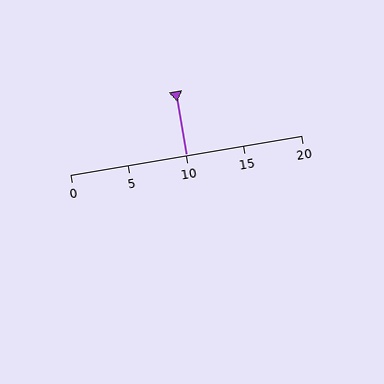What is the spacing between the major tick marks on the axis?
The major ticks are spaced 5 apart.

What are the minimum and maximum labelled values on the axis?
The axis runs from 0 to 20.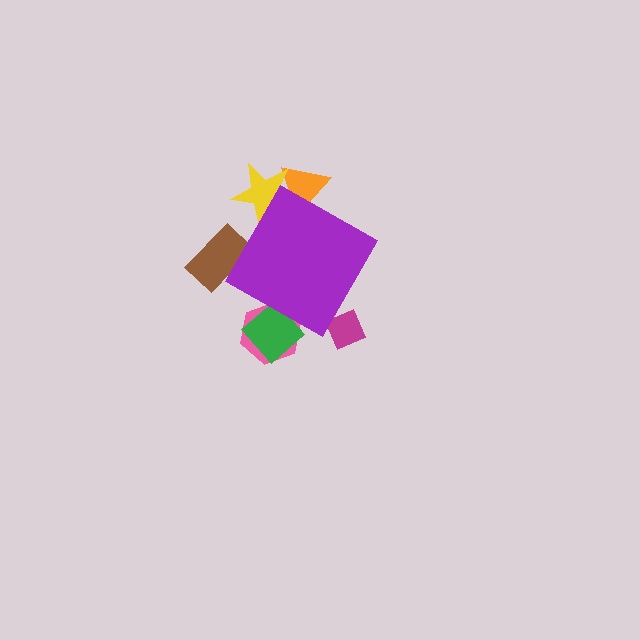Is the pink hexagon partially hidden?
Yes, the pink hexagon is partially hidden behind the purple diamond.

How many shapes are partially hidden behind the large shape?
6 shapes are partially hidden.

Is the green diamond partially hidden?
Yes, the green diamond is partially hidden behind the purple diamond.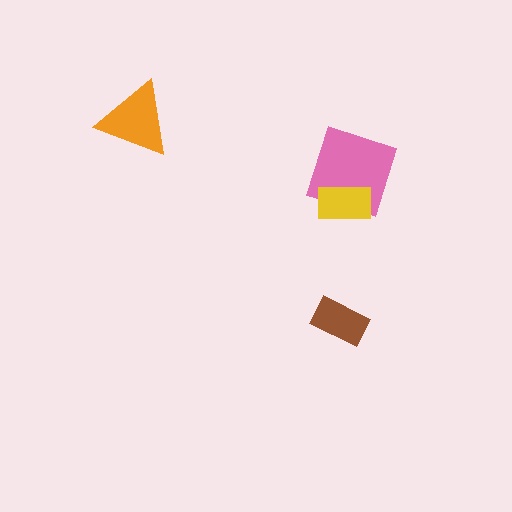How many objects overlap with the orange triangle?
0 objects overlap with the orange triangle.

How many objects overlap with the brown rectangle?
0 objects overlap with the brown rectangle.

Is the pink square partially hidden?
Yes, it is partially covered by another shape.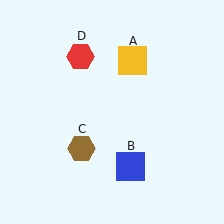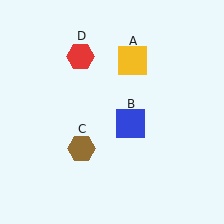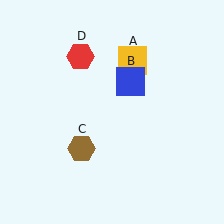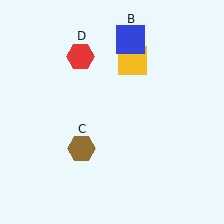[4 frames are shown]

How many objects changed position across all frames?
1 object changed position: blue square (object B).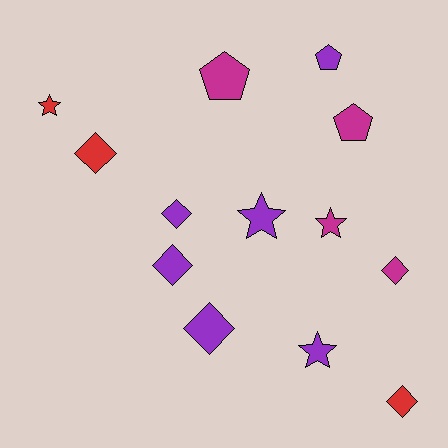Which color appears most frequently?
Purple, with 6 objects.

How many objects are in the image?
There are 13 objects.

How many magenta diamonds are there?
There is 1 magenta diamond.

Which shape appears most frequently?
Diamond, with 6 objects.